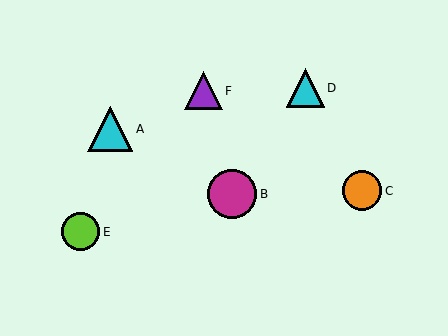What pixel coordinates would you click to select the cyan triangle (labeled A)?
Click at (110, 129) to select the cyan triangle A.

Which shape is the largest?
The magenta circle (labeled B) is the largest.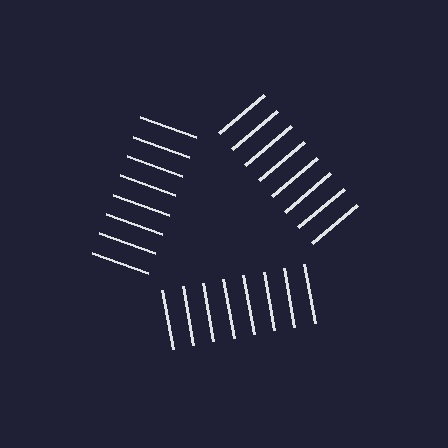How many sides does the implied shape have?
3 sides — the line-ends trace a triangle.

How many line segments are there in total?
24 — 8 along each of the 3 edges.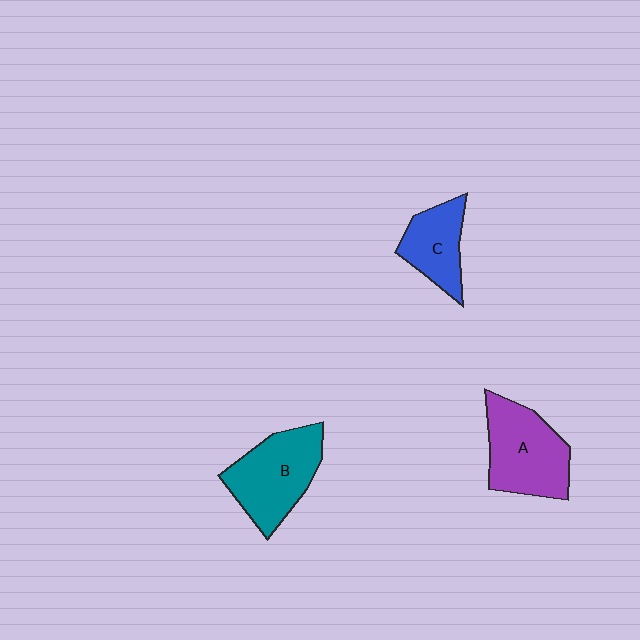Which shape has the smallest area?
Shape C (blue).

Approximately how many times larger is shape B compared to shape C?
Approximately 1.5 times.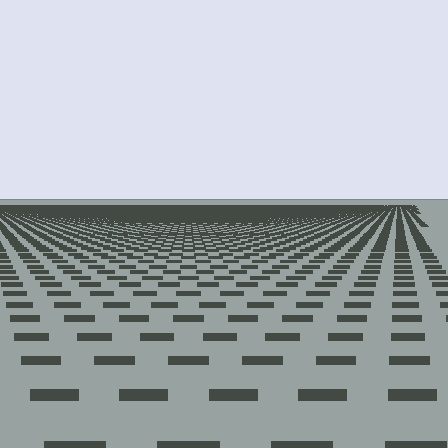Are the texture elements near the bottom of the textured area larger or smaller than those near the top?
Larger. Near the bottom, elements are closer to the viewer and appear at a bigger on-screen size.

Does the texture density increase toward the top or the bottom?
Density increases toward the top.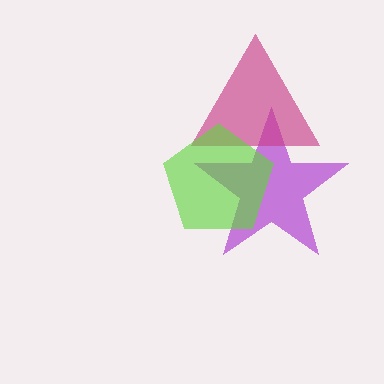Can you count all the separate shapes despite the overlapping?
Yes, there are 3 separate shapes.